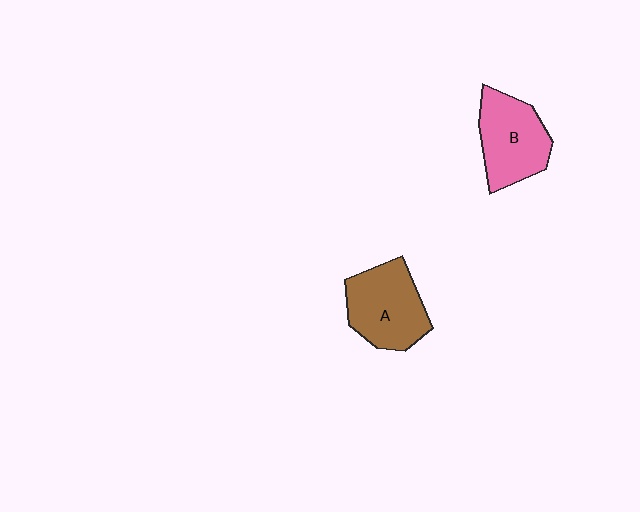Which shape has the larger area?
Shape A (brown).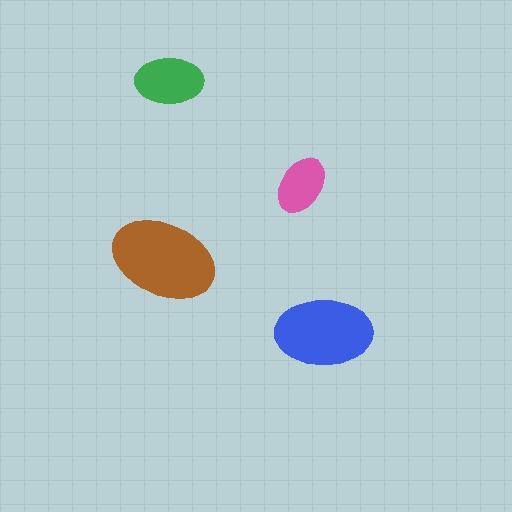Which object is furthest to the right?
The blue ellipse is rightmost.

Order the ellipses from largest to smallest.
the brown one, the blue one, the green one, the pink one.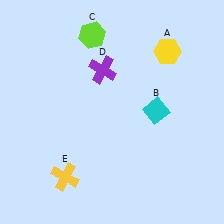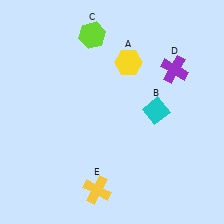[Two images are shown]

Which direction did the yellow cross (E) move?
The yellow cross (E) moved right.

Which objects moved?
The objects that moved are: the yellow hexagon (A), the purple cross (D), the yellow cross (E).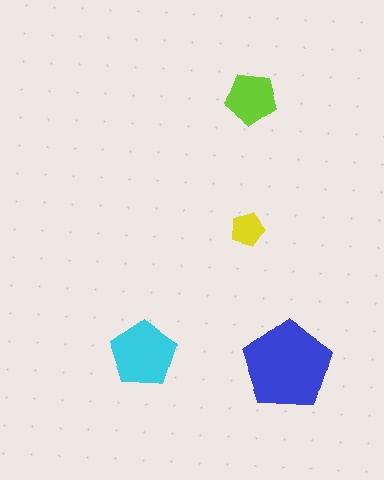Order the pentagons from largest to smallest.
the blue one, the cyan one, the lime one, the yellow one.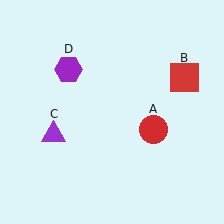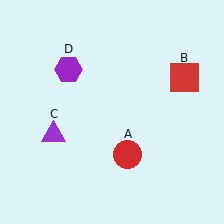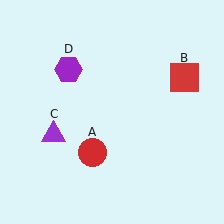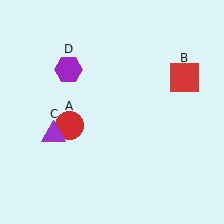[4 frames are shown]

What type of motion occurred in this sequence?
The red circle (object A) rotated clockwise around the center of the scene.